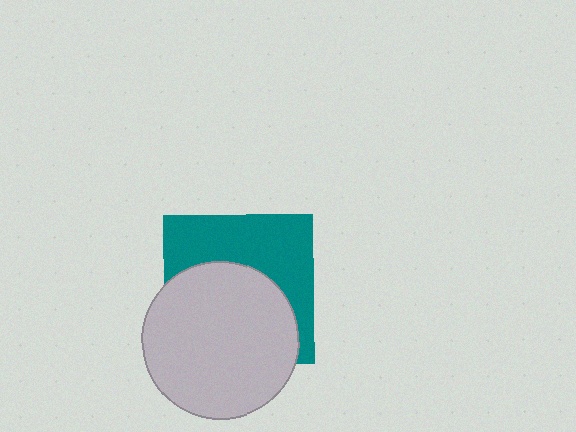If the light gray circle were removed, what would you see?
You would see the complete teal square.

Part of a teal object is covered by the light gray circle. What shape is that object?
It is a square.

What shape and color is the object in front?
The object in front is a light gray circle.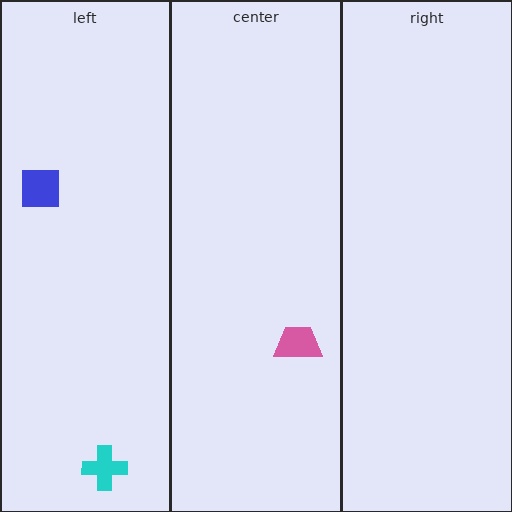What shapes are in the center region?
The pink trapezoid.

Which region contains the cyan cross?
The left region.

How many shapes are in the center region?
1.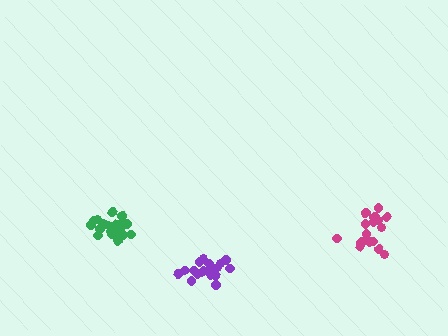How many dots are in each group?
Group 1: 20 dots, Group 2: 17 dots, Group 3: 20 dots (57 total).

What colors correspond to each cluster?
The clusters are colored: purple, magenta, green.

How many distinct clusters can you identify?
There are 3 distinct clusters.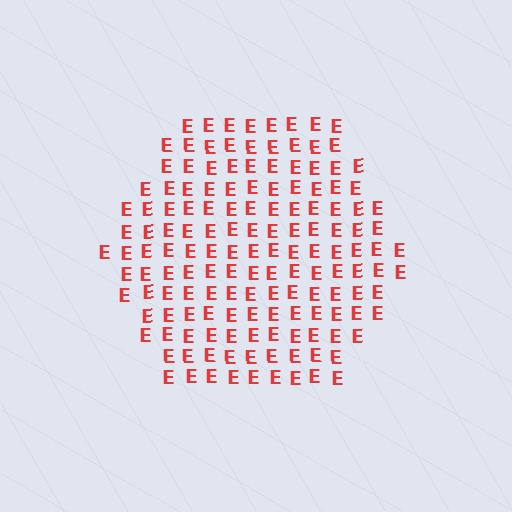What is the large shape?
The large shape is a hexagon.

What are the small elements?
The small elements are letter E's.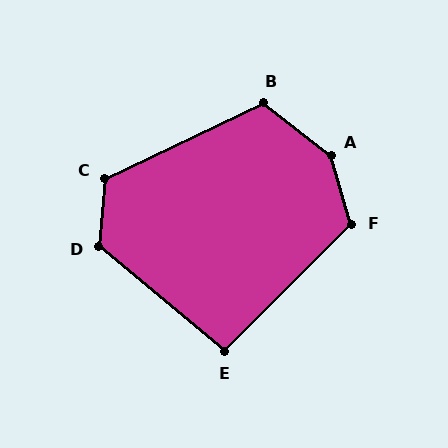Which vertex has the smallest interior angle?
E, at approximately 95 degrees.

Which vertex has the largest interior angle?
A, at approximately 144 degrees.